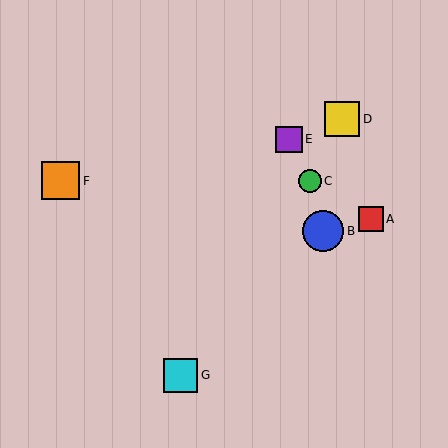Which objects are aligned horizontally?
Objects C, F are aligned horizontally.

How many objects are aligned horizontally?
2 objects (C, F) are aligned horizontally.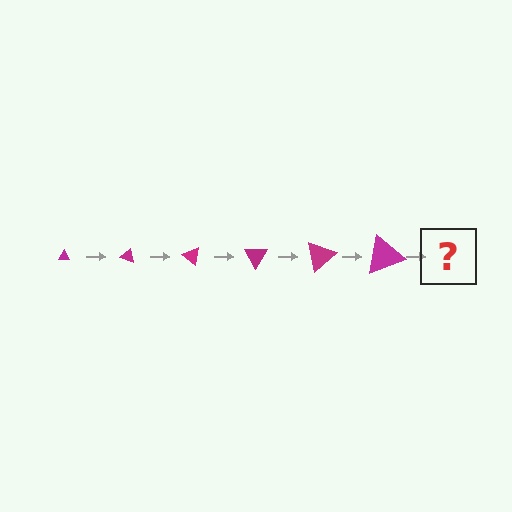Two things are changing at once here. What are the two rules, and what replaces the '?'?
The two rules are that the triangle grows larger each step and it rotates 20 degrees each step. The '?' should be a triangle, larger than the previous one and rotated 120 degrees from the start.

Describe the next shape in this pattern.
It should be a triangle, larger than the previous one and rotated 120 degrees from the start.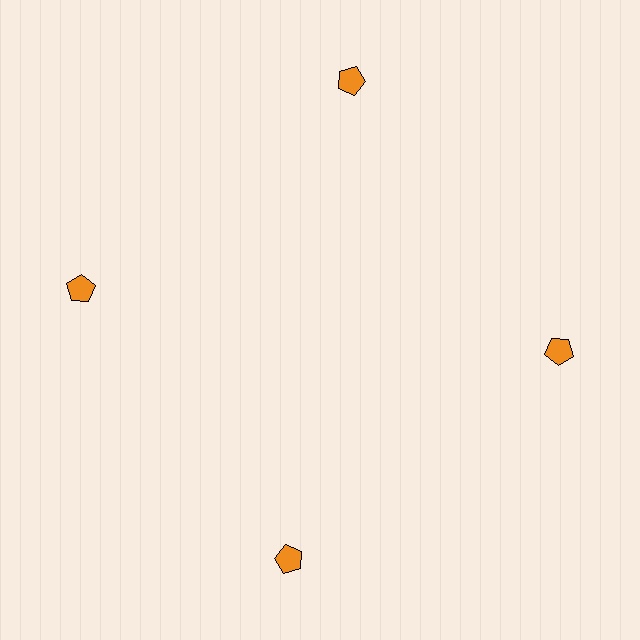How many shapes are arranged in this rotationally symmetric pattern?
There are 4 shapes, arranged in 4 groups of 1.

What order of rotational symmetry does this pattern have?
This pattern has 4-fold rotational symmetry.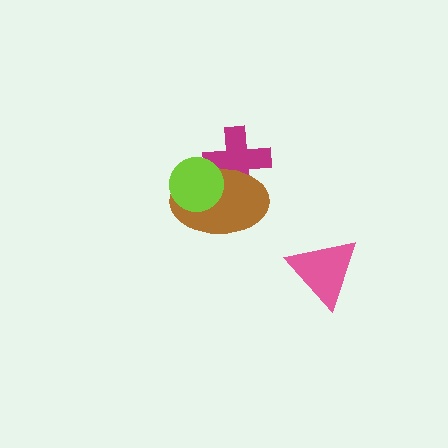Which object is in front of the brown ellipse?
The lime circle is in front of the brown ellipse.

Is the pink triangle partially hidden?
No, no other shape covers it.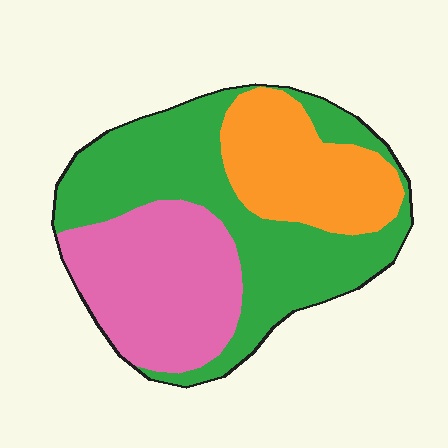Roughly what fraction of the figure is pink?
Pink takes up between a sixth and a third of the figure.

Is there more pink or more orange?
Pink.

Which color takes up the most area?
Green, at roughly 45%.